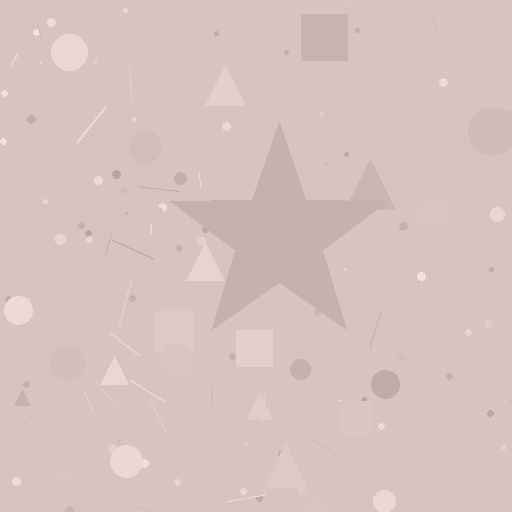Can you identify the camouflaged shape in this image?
The camouflaged shape is a star.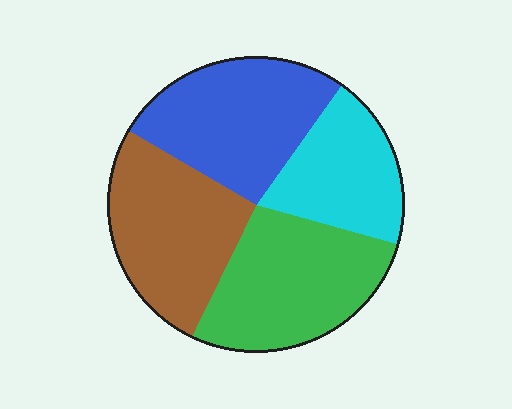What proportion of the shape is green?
Green covers 28% of the shape.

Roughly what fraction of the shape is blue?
Blue takes up between a sixth and a third of the shape.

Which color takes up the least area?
Cyan, at roughly 20%.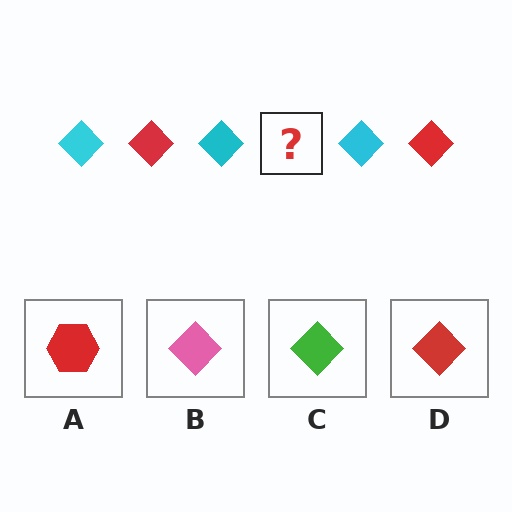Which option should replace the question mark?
Option D.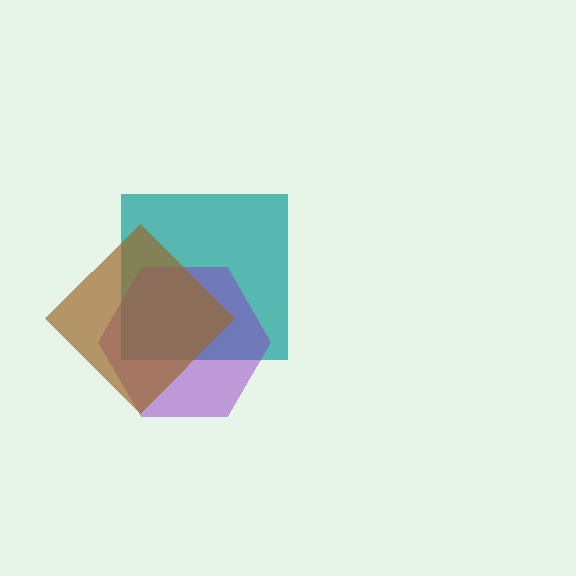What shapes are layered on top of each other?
The layered shapes are: a teal square, a purple hexagon, a brown diamond.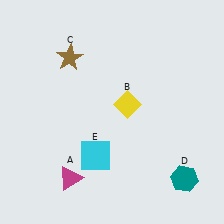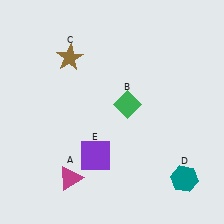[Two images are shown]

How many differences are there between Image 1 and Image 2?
There are 2 differences between the two images.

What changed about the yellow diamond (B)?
In Image 1, B is yellow. In Image 2, it changed to green.